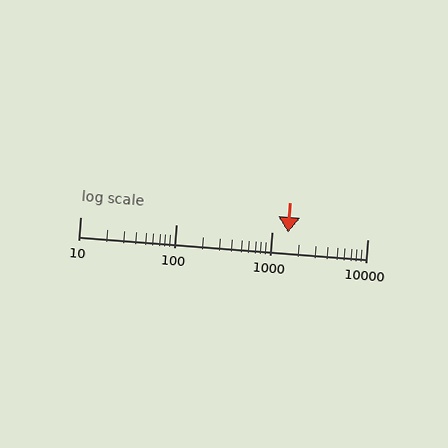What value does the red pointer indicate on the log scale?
The pointer indicates approximately 1500.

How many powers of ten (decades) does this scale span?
The scale spans 3 decades, from 10 to 10000.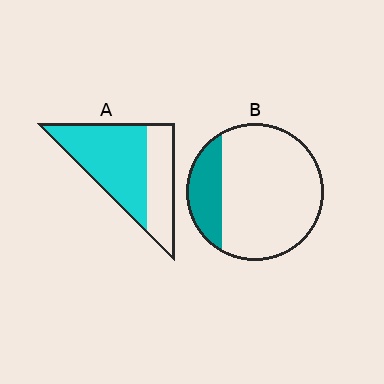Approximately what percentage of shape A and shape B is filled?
A is approximately 65% and B is approximately 20%.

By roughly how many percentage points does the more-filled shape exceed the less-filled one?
By roughly 45 percentage points (A over B).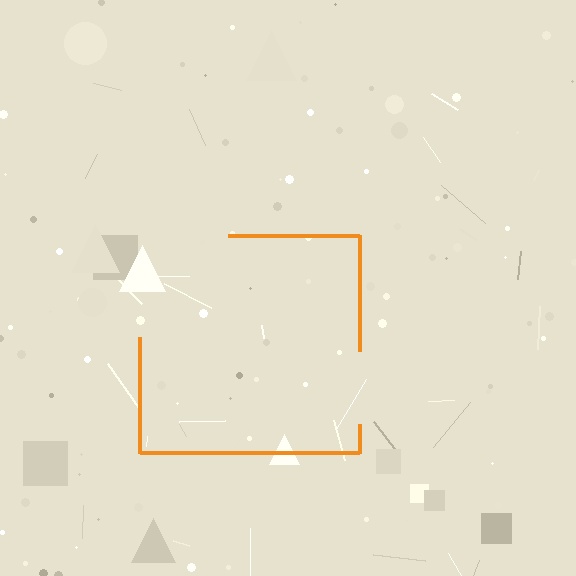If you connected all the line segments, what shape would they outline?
They would outline a square.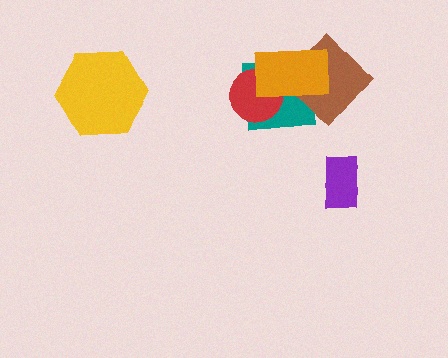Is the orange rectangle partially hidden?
No, no other shape covers it.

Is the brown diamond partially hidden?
Yes, it is partially covered by another shape.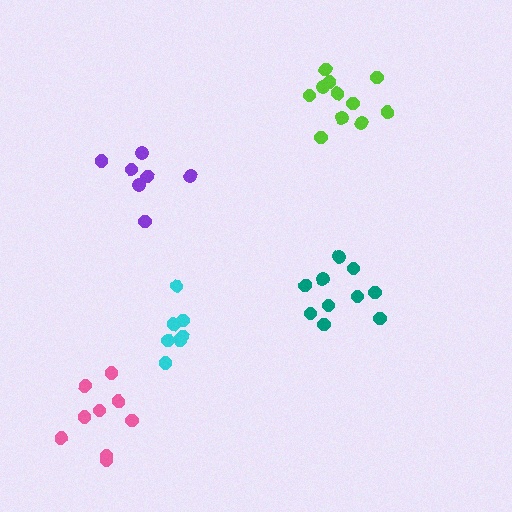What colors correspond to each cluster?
The clusters are colored: purple, teal, cyan, lime, pink.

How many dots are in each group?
Group 1: 7 dots, Group 2: 10 dots, Group 3: 7 dots, Group 4: 11 dots, Group 5: 9 dots (44 total).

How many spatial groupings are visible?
There are 5 spatial groupings.